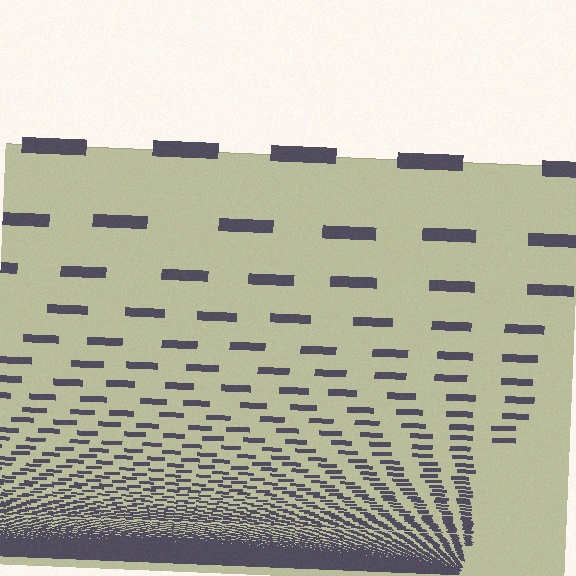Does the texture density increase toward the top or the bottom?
Density increases toward the bottom.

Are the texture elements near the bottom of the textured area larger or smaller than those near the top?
Smaller. The gradient is inverted — elements near the bottom are smaller and denser.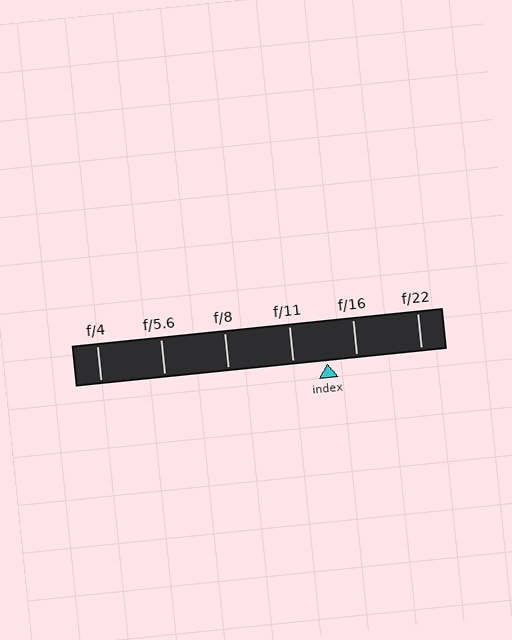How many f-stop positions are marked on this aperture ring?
There are 6 f-stop positions marked.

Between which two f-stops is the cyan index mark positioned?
The index mark is between f/11 and f/16.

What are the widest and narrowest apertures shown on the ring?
The widest aperture shown is f/4 and the narrowest is f/22.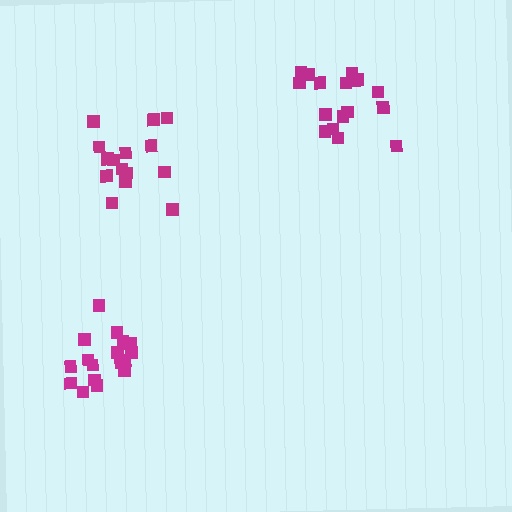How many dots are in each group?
Group 1: 15 dots, Group 2: 17 dots, Group 3: 17 dots (49 total).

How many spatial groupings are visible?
There are 3 spatial groupings.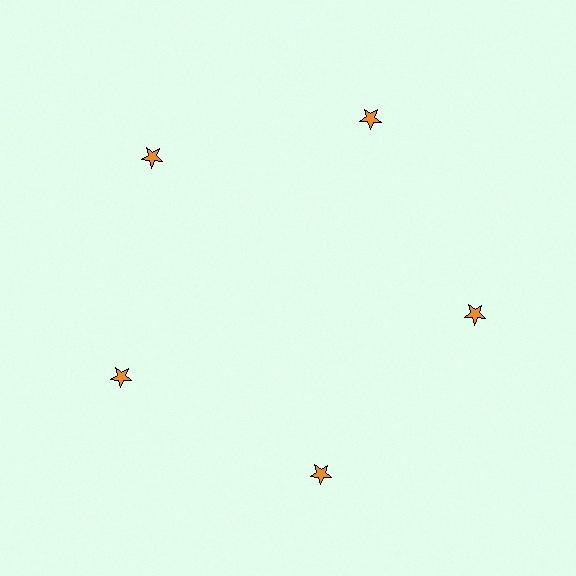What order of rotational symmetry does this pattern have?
This pattern has 5-fold rotational symmetry.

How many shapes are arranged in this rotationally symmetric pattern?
There are 5 shapes, arranged in 5 groups of 1.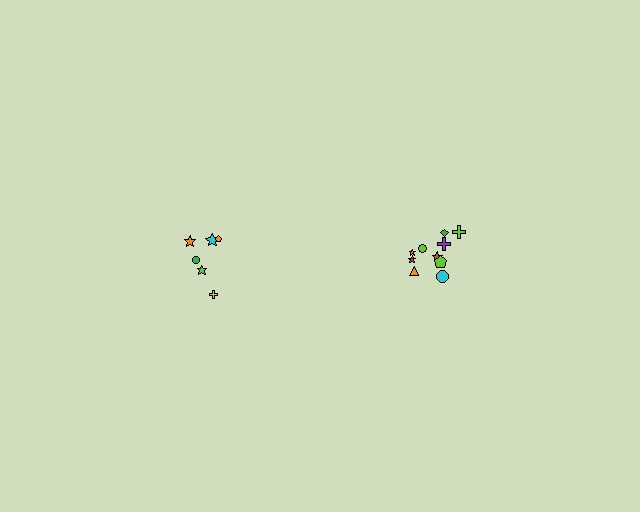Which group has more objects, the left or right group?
The right group.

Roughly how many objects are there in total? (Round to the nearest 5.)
Roughly 15 objects in total.